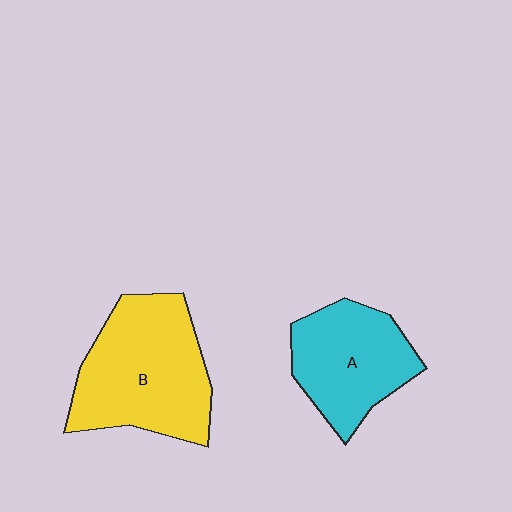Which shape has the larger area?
Shape B (yellow).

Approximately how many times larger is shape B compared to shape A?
Approximately 1.4 times.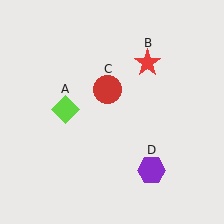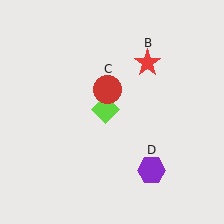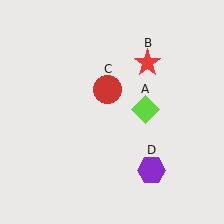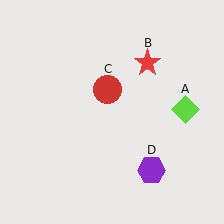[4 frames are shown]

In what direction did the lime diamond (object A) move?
The lime diamond (object A) moved right.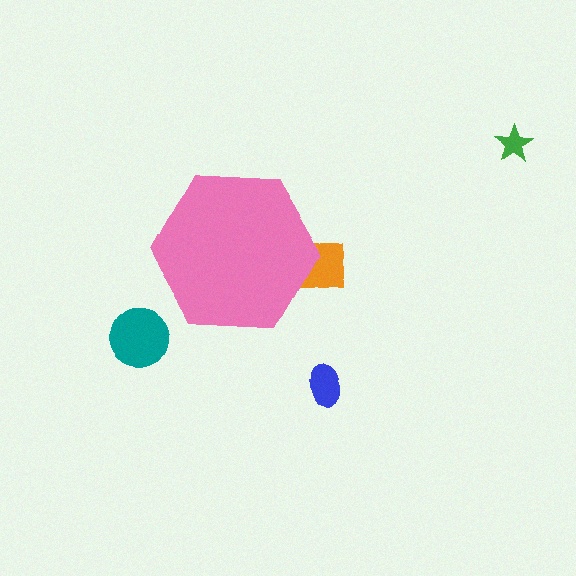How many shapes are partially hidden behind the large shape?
1 shape is partially hidden.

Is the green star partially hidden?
No, the green star is fully visible.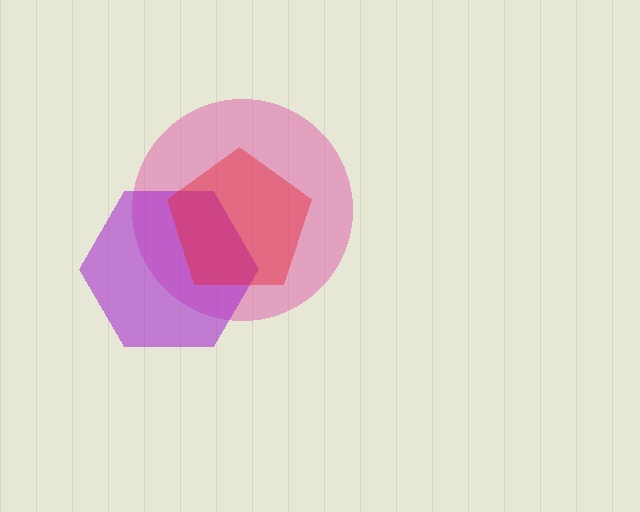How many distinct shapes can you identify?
There are 3 distinct shapes: a pink circle, a purple hexagon, a red pentagon.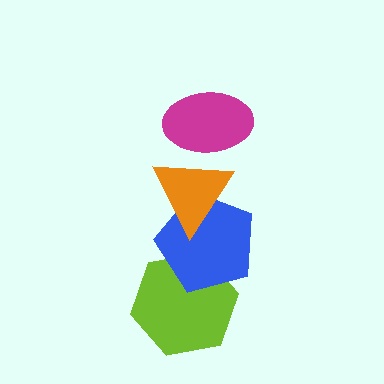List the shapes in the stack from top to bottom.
From top to bottom: the magenta ellipse, the orange triangle, the blue pentagon, the lime hexagon.